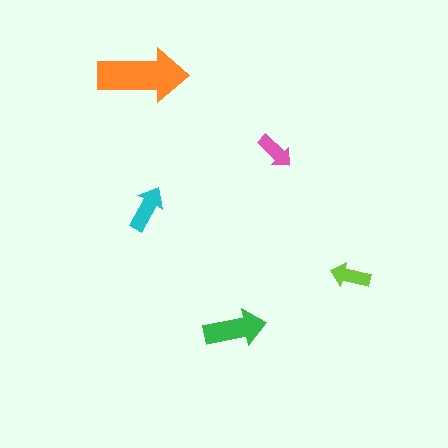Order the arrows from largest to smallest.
the orange one, the green one, the cyan one, the lime one, the pink one.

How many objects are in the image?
There are 5 objects in the image.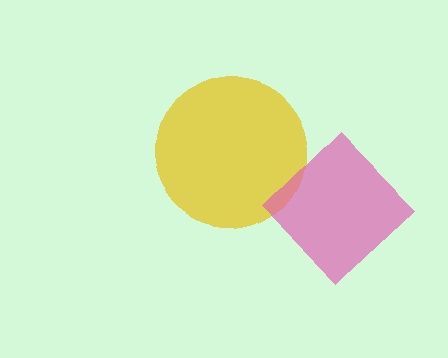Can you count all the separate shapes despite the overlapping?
Yes, there are 2 separate shapes.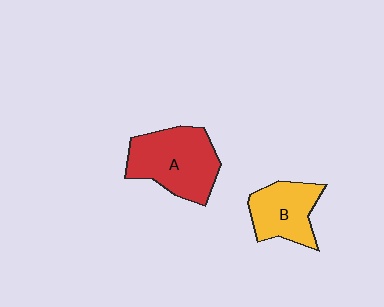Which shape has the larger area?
Shape A (red).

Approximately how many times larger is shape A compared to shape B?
Approximately 1.4 times.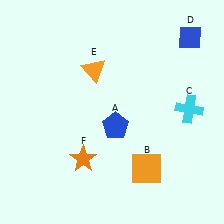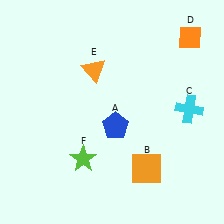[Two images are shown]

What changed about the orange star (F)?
In Image 1, F is orange. In Image 2, it changed to lime.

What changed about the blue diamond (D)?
In Image 1, D is blue. In Image 2, it changed to orange.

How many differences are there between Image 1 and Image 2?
There are 2 differences between the two images.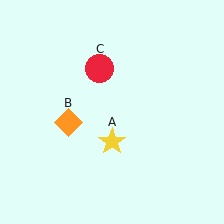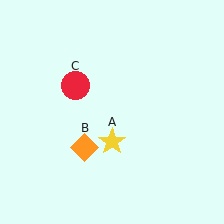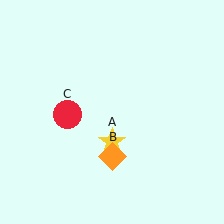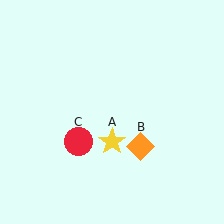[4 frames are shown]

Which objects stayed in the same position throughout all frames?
Yellow star (object A) remained stationary.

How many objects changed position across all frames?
2 objects changed position: orange diamond (object B), red circle (object C).